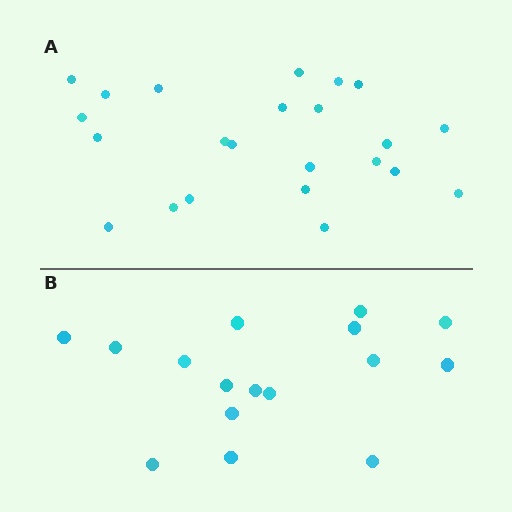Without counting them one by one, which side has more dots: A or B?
Region A (the top region) has more dots.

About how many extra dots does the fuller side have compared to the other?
Region A has roughly 8 or so more dots than region B.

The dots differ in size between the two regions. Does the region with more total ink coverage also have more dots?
No. Region B has more total ink coverage because its dots are larger, but region A actually contains more individual dots. Total area can be misleading — the number of items is what matters here.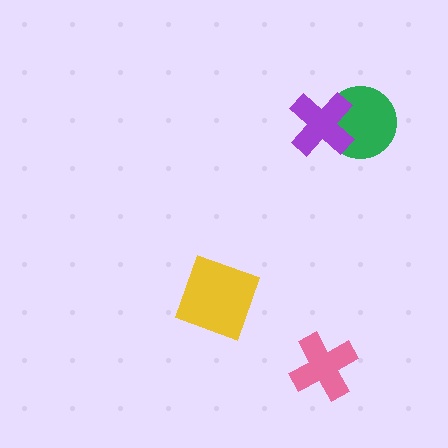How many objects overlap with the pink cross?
0 objects overlap with the pink cross.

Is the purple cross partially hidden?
No, no other shape covers it.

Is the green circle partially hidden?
Yes, it is partially covered by another shape.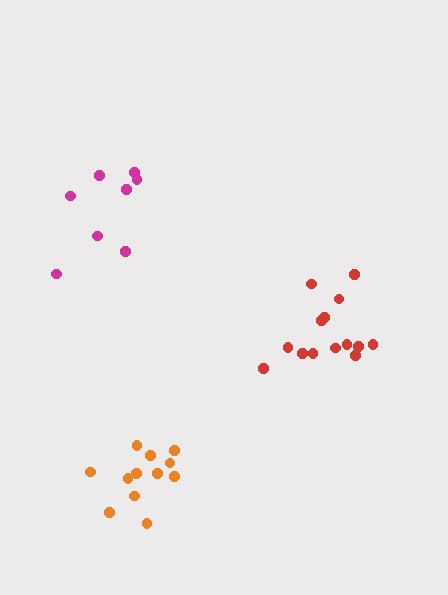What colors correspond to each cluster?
The clusters are colored: red, orange, magenta.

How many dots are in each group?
Group 1: 14 dots, Group 2: 12 dots, Group 3: 8 dots (34 total).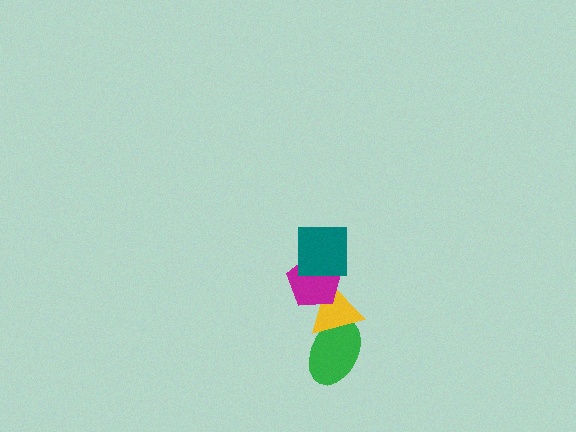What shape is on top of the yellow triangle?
The magenta pentagon is on top of the yellow triangle.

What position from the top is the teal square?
The teal square is 1st from the top.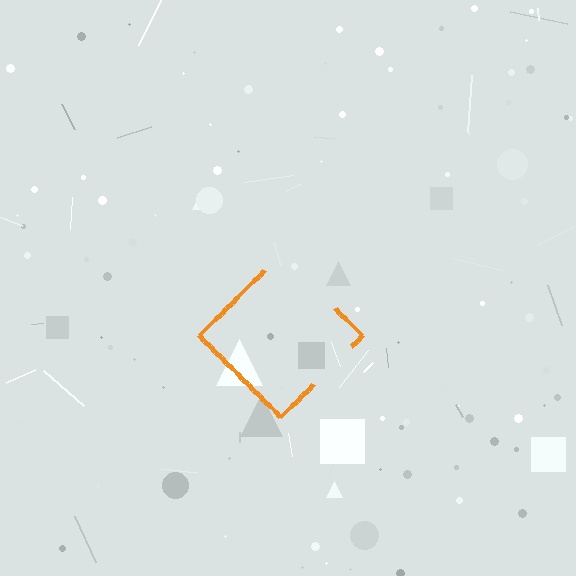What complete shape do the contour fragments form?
The contour fragments form a diamond.